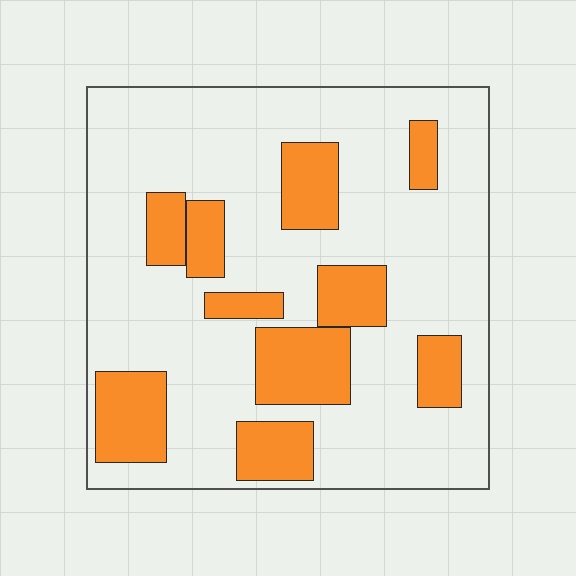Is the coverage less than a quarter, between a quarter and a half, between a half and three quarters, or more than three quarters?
Between a quarter and a half.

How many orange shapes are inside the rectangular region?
10.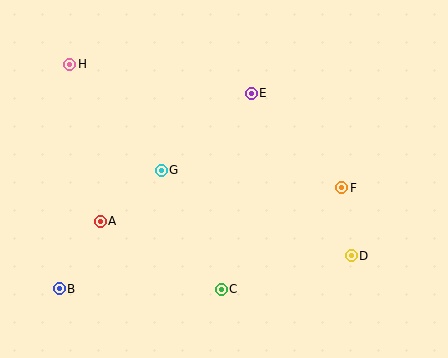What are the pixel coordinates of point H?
Point H is at (70, 64).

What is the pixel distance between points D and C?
The distance between D and C is 134 pixels.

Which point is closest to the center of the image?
Point G at (161, 170) is closest to the center.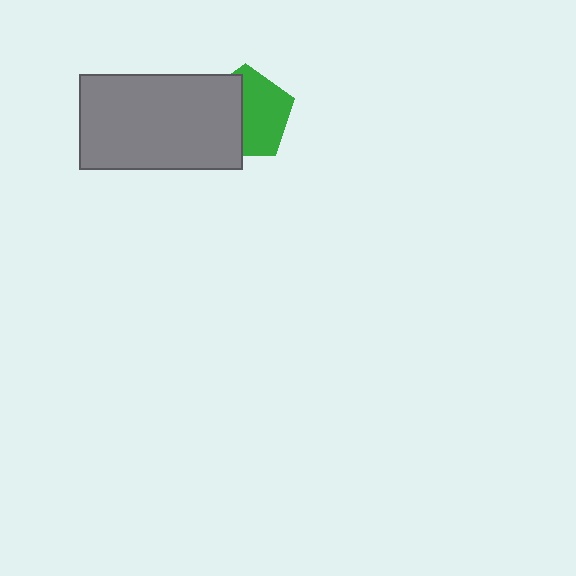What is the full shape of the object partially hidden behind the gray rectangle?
The partially hidden object is a green pentagon.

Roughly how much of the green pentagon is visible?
About half of it is visible (roughly 54%).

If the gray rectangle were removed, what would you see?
You would see the complete green pentagon.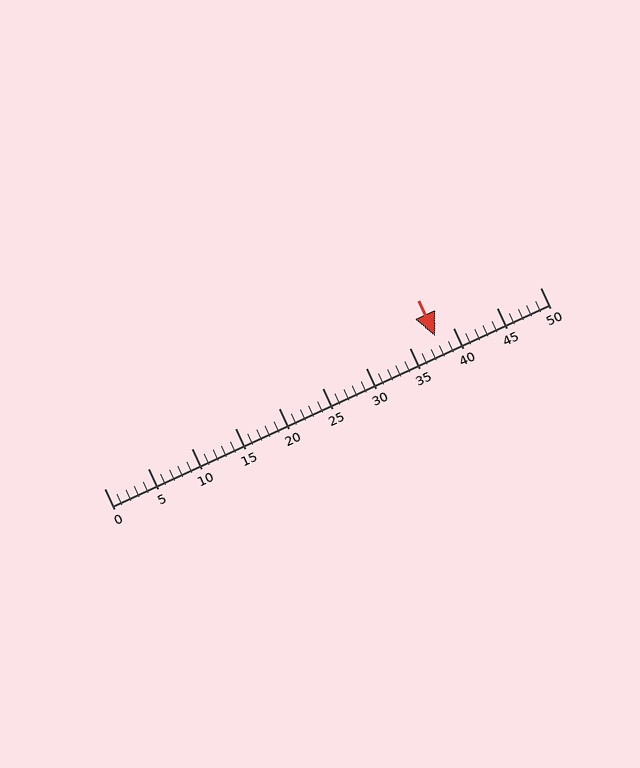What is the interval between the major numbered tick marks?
The major tick marks are spaced 5 units apart.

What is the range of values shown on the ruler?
The ruler shows values from 0 to 50.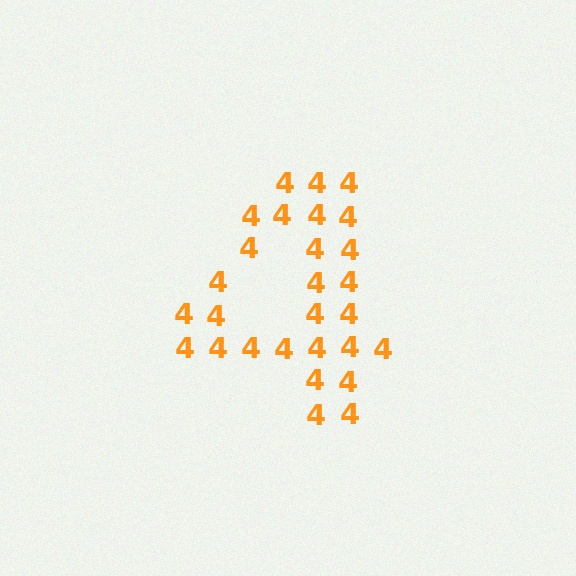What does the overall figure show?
The overall figure shows the digit 4.